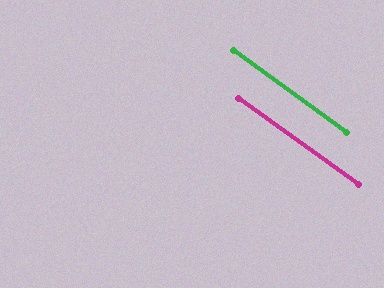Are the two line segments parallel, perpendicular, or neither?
Parallel — their directions differ by only 0.0°.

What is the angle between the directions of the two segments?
Approximately 0 degrees.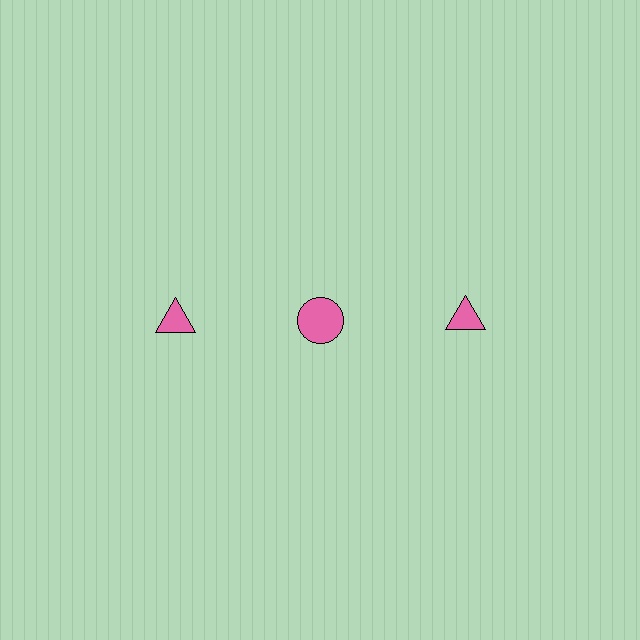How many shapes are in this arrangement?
There are 3 shapes arranged in a grid pattern.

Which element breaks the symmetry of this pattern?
The pink circle in the top row, second from left column breaks the symmetry. All other shapes are pink triangles.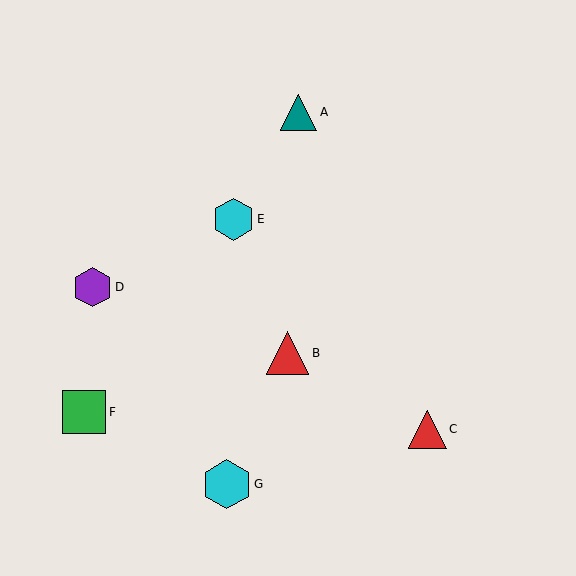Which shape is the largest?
The cyan hexagon (labeled G) is the largest.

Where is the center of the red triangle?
The center of the red triangle is at (288, 353).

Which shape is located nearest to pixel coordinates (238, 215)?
The cyan hexagon (labeled E) at (233, 219) is nearest to that location.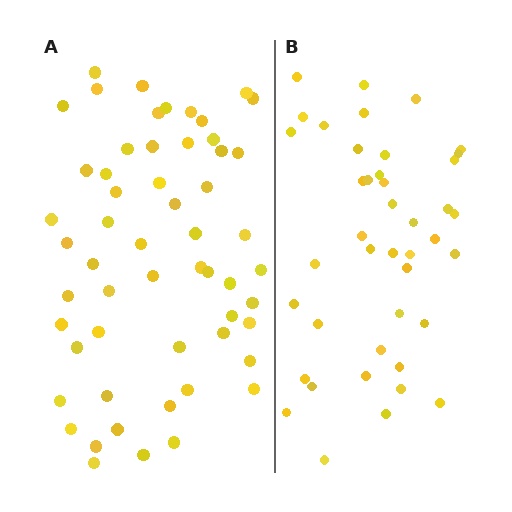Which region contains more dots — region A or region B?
Region A (the left region) has more dots.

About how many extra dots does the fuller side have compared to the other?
Region A has approximately 15 more dots than region B.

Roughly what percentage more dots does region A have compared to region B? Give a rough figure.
About 35% more.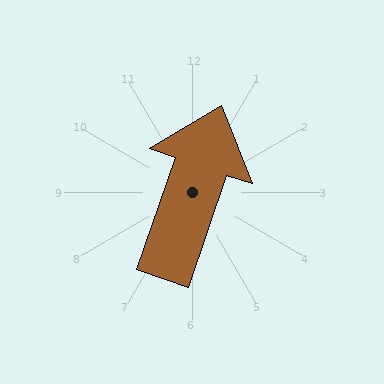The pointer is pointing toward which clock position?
Roughly 1 o'clock.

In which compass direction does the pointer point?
North.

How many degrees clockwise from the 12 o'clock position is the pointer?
Approximately 19 degrees.